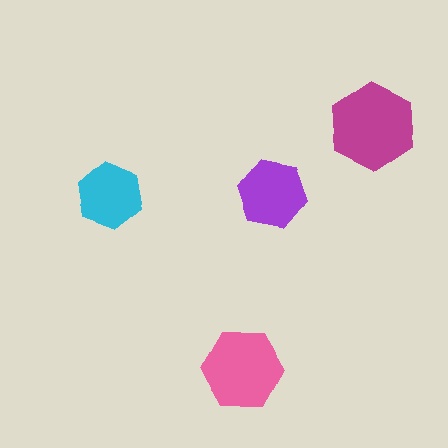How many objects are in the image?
There are 4 objects in the image.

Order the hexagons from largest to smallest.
the magenta one, the pink one, the purple one, the cyan one.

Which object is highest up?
The magenta hexagon is topmost.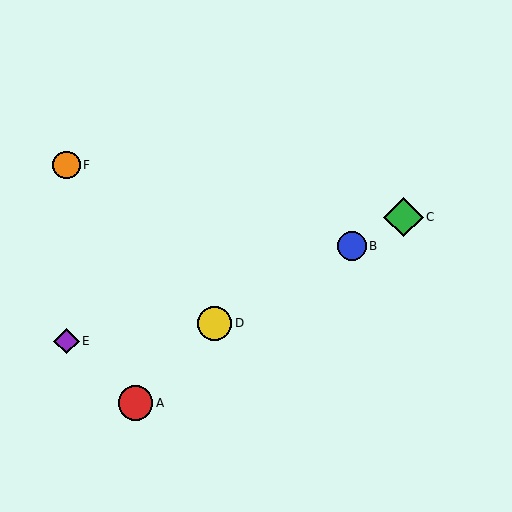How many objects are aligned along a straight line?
3 objects (B, C, D) are aligned along a straight line.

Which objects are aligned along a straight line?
Objects B, C, D are aligned along a straight line.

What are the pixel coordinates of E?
Object E is at (66, 341).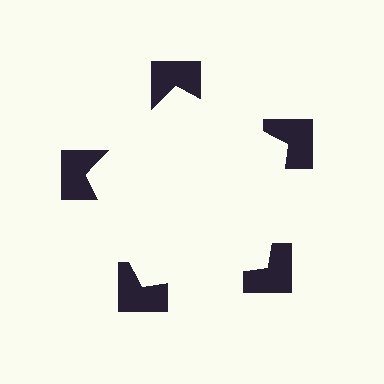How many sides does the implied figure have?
5 sides.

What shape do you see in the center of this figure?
An illusory pentagon — its edges are inferred from the aligned wedge cuts in the notched squares, not physically drawn.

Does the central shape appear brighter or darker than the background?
It typically appears slightly brighter than the background, even though no actual brightness change is drawn.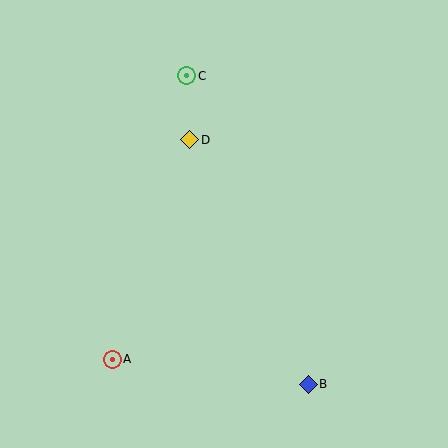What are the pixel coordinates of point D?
Point D is at (190, 140).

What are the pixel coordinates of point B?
Point B is at (308, 384).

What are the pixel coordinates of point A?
Point A is at (112, 359).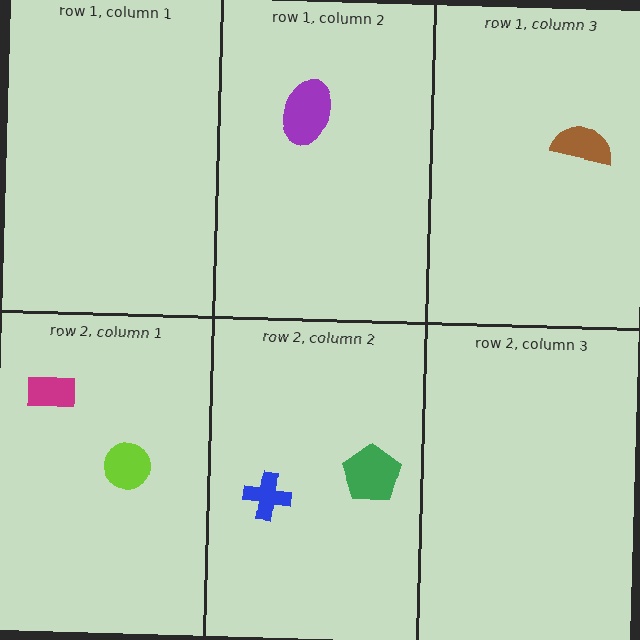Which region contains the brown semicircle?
The row 1, column 3 region.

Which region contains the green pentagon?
The row 2, column 2 region.